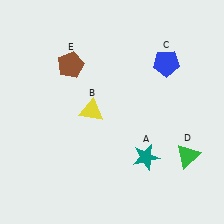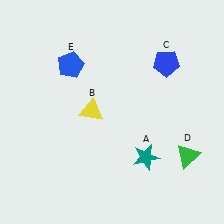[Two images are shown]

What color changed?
The pentagon (E) changed from brown in Image 1 to blue in Image 2.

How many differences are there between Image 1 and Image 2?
There is 1 difference between the two images.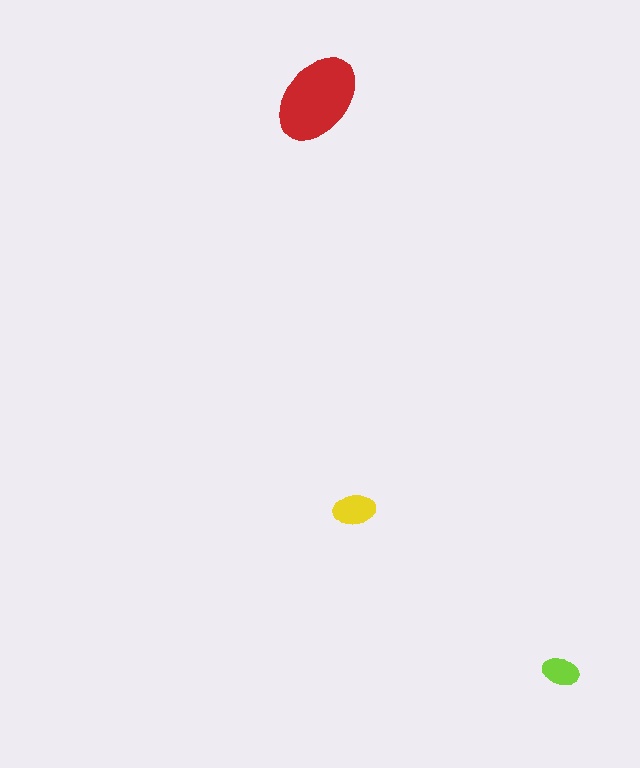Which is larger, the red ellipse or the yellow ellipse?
The red one.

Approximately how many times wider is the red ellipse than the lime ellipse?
About 2.5 times wider.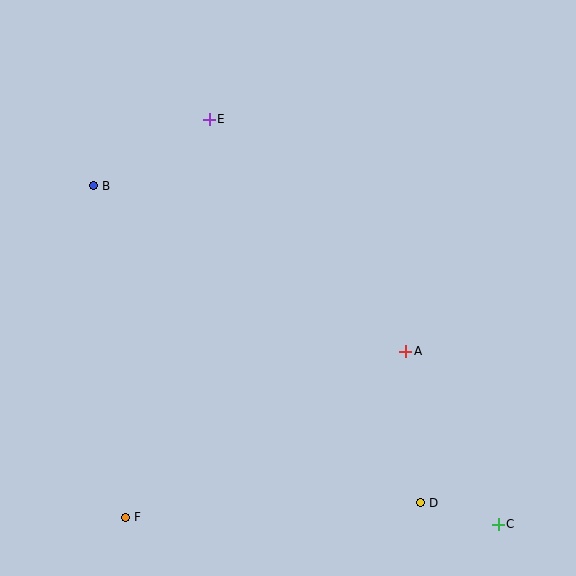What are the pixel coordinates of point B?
Point B is at (94, 186).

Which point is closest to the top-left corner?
Point B is closest to the top-left corner.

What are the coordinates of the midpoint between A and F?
The midpoint between A and F is at (266, 434).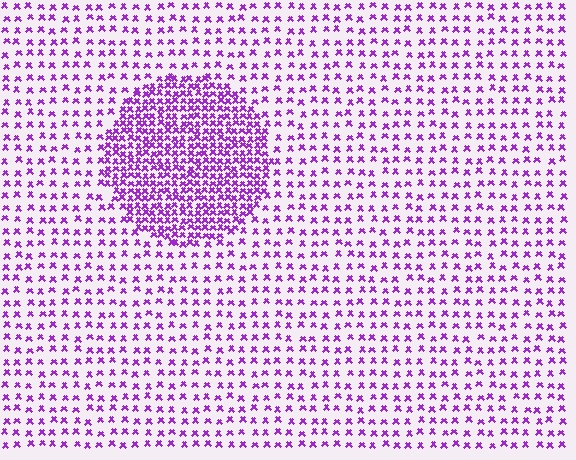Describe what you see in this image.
The image contains small purple elements arranged at two different densities. A circle-shaped region is visible where the elements are more densely packed than the surrounding area.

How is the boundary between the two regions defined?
The boundary is defined by a change in element density (approximately 2.5x ratio). All elements are the same color, size, and shape.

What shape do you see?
I see a circle.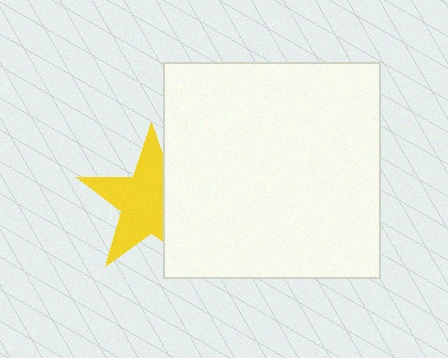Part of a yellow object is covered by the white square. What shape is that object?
It is a star.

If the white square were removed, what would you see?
You would see the complete yellow star.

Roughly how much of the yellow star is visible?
Most of it is visible (roughly 65%).